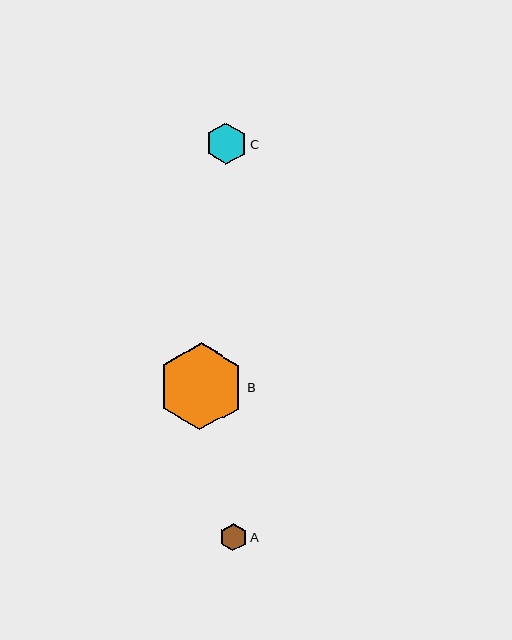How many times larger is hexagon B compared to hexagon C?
Hexagon B is approximately 2.1 times the size of hexagon C.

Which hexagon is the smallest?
Hexagon A is the smallest with a size of approximately 27 pixels.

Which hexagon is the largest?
Hexagon B is the largest with a size of approximately 87 pixels.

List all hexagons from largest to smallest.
From largest to smallest: B, C, A.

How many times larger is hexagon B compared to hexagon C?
Hexagon B is approximately 2.1 times the size of hexagon C.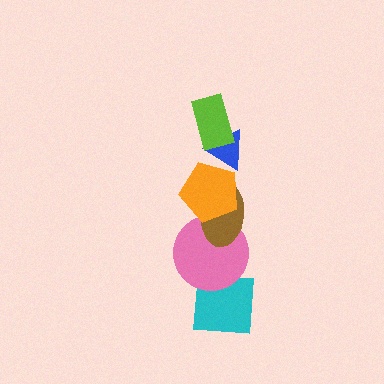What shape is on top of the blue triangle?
The lime rectangle is on top of the blue triangle.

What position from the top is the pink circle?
The pink circle is 5th from the top.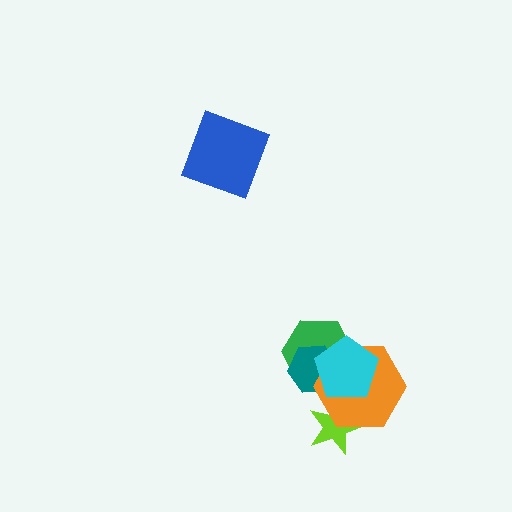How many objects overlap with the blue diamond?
0 objects overlap with the blue diamond.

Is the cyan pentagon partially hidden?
No, no other shape covers it.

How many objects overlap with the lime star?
1 object overlaps with the lime star.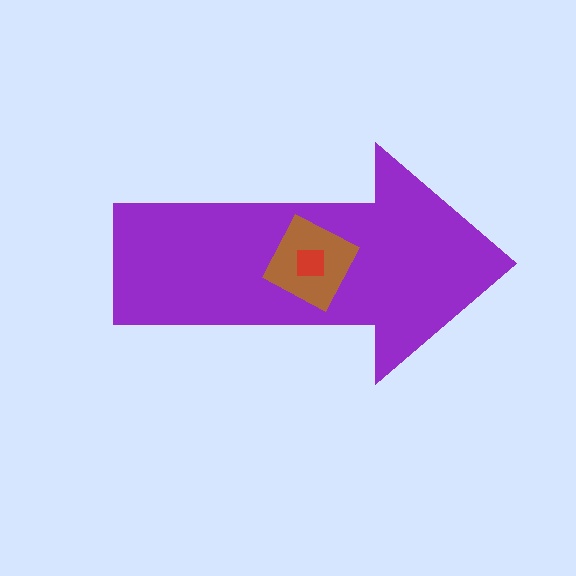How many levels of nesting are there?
3.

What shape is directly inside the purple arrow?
The brown diamond.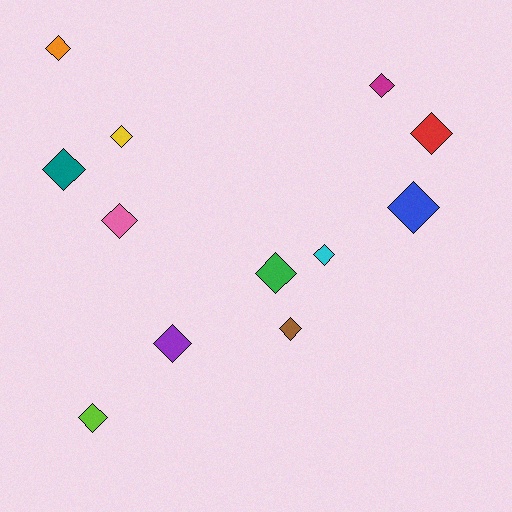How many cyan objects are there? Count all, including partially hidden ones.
There is 1 cyan object.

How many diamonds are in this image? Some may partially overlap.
There are 12 diamonds.